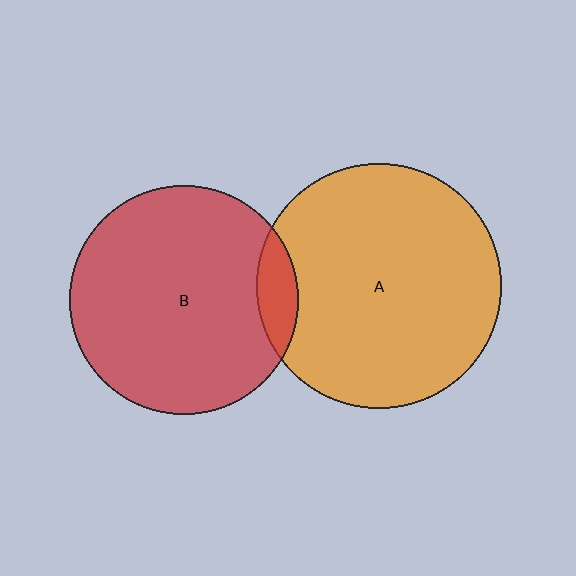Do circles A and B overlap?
Yes.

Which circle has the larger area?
Circle A (orange).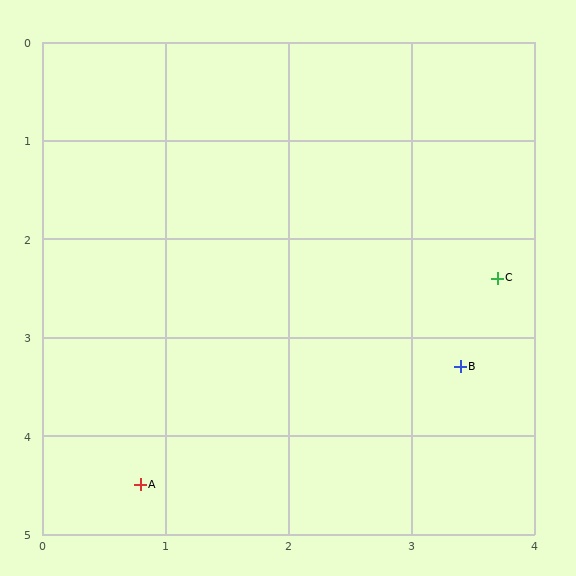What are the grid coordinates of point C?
Point C is at approximately (3.7, 2.4).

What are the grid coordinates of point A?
Point A is at approximately (0.8, 4.5).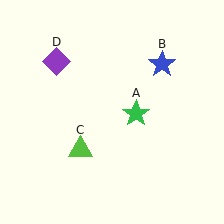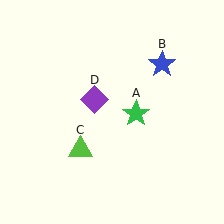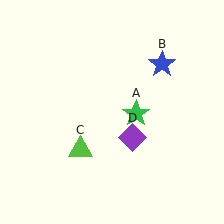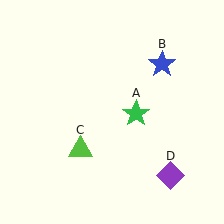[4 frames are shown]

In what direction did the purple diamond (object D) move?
The purple diamond (object D) moved down and to the right.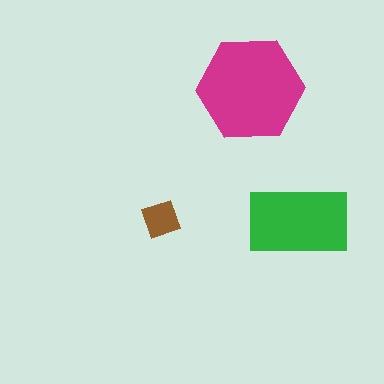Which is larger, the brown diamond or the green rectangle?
The green rectangle.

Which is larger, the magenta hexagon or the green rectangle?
The magenta hexagon.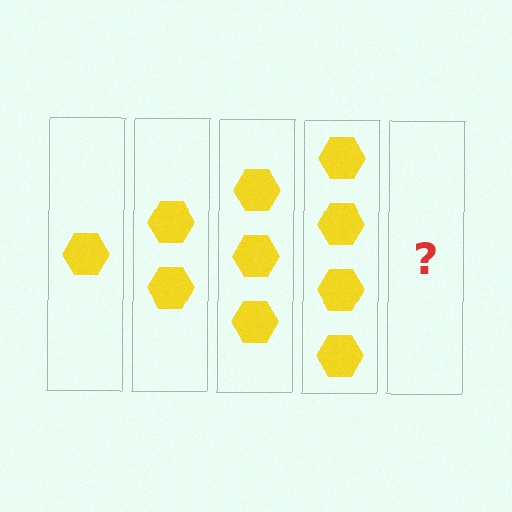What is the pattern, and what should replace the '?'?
The pattern is that each step adds one more hexagon. The '?' should be 5 hexagons.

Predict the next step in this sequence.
The next step is 5 hexagons.